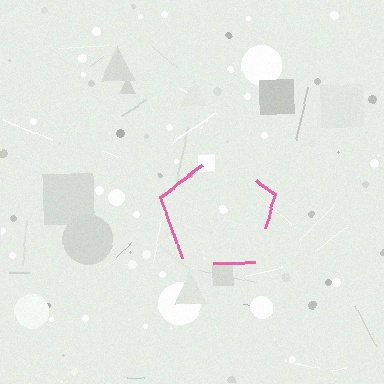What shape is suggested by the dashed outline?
The dashed outline suggests a pentagon.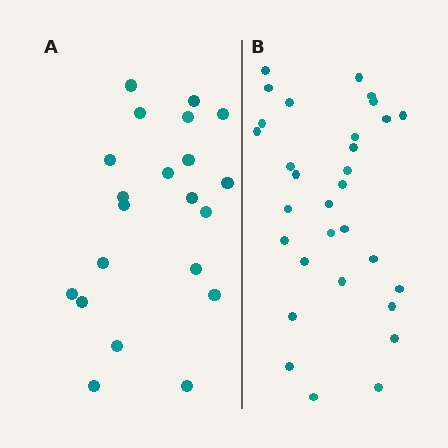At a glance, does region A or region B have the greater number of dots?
Region B (the right region) has more dots.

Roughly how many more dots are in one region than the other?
Region B has roughly 10 or so more dots than region A.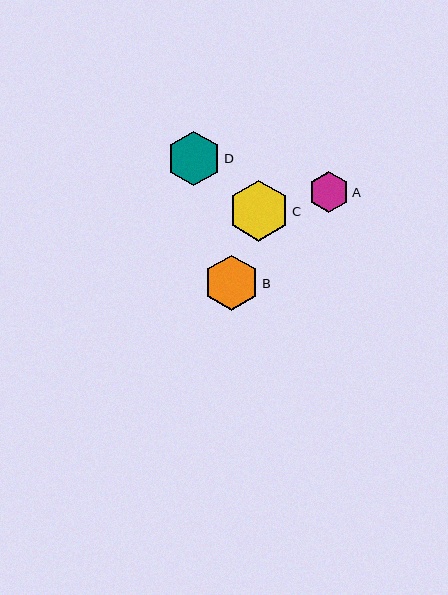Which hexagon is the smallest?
Hexagon A is the smallest with a size of approximately 41 pixels.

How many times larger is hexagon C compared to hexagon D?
Hexagon C is approximately 1.1 times the size of hexagon D.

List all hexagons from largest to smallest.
From largest to smallest: C, B, D, A.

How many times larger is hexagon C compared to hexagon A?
Hexagon C is approximately 1.5 times the size of hexagon A.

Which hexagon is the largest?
Hexagon C is the largest with a size of approximately 61 pixels.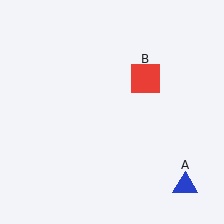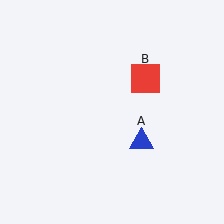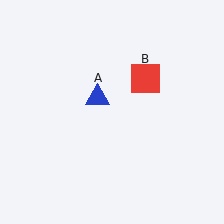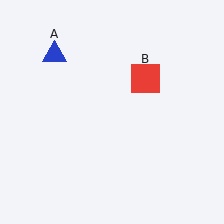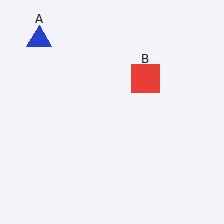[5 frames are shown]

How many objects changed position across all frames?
1 object changed position: blue triangle (object A).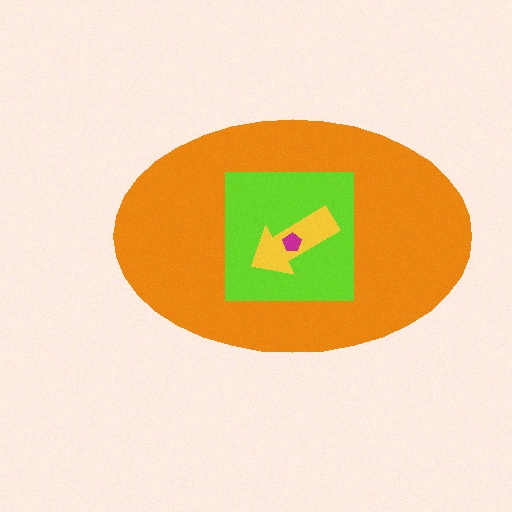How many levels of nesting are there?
4.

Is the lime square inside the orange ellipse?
Yes.